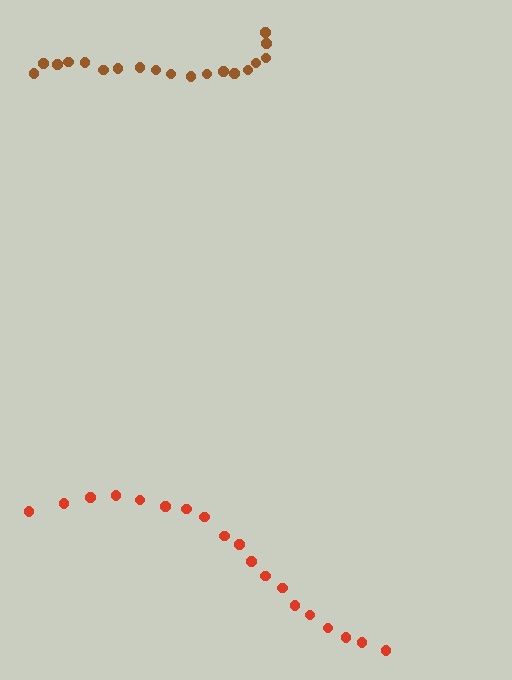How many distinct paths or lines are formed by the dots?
There are 2 distinct paths.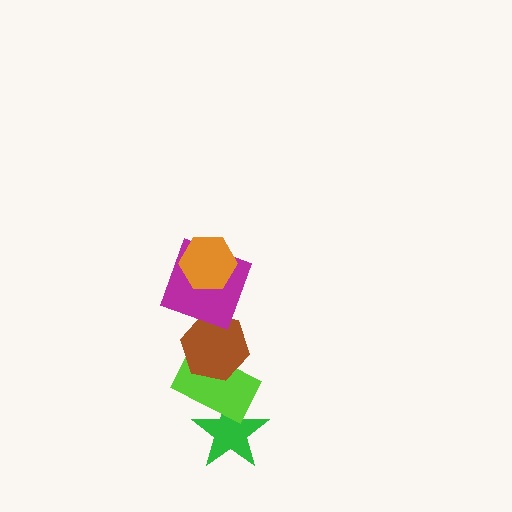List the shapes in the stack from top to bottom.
From top to bottom: the orange hexagon, the magenta square, the brown hexagon, the lime rectangle, the green star.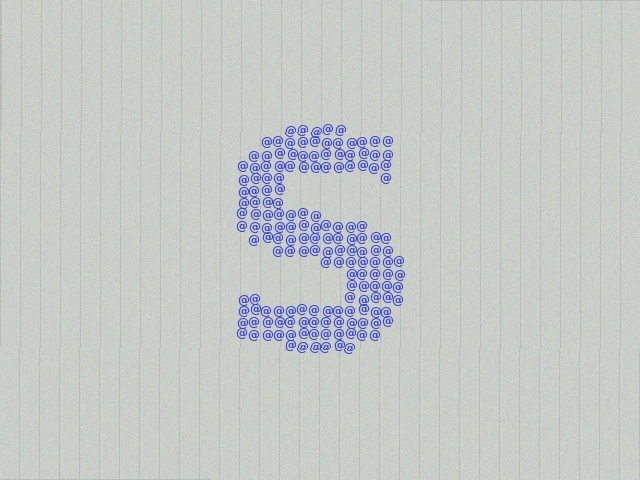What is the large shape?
The large shape is the letter S.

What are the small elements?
The small elements are at signs.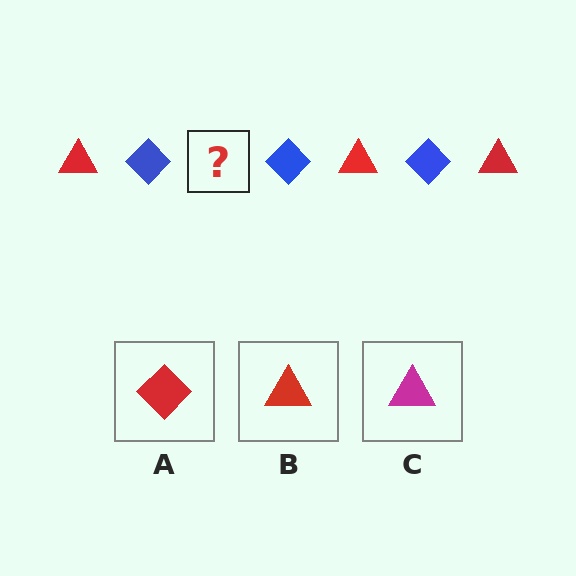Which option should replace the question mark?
Option B.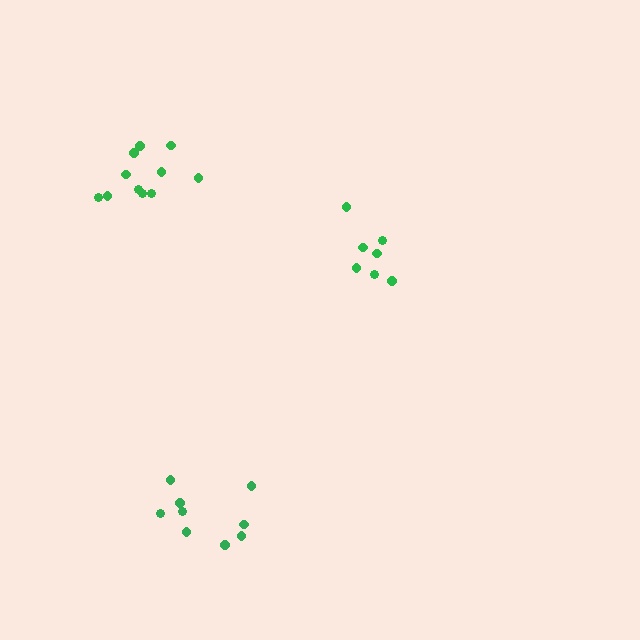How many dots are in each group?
Group 1: 9 dots, Group 2: 7 dots, Group 3: 11 dots (27 total).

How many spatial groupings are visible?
There are 3 spatial groupings.